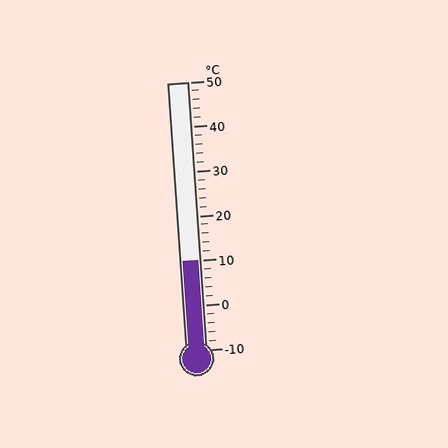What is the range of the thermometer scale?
The thermometer scale ranges from -10°C to 50°C.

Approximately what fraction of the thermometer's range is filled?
The thermometer is filled to approximately 35% of its range.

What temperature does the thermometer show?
The thermometer shows approximately 10°C.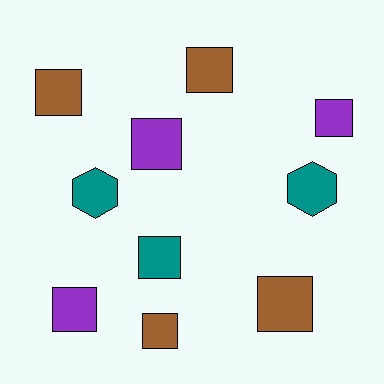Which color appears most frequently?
Brown, with 4 objects.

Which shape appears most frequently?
Square, with 8 objects.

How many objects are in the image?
There are 10 objects.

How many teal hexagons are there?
There are 2 teal hexagons.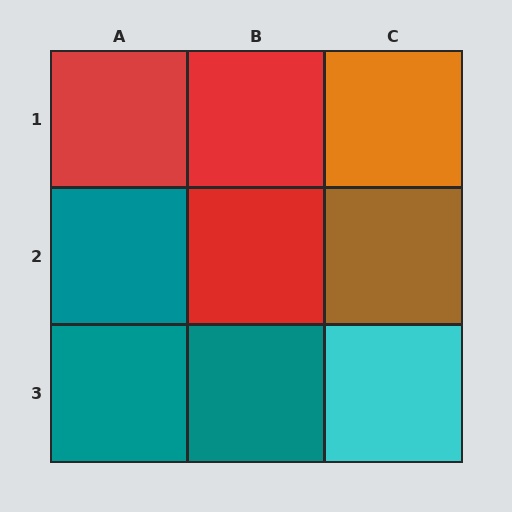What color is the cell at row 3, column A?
Teal.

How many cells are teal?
3 cells are teal.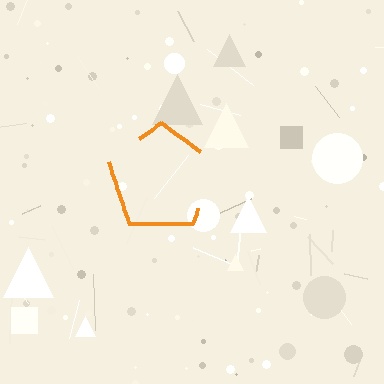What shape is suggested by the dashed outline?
The dashed outline suggests a pentagon.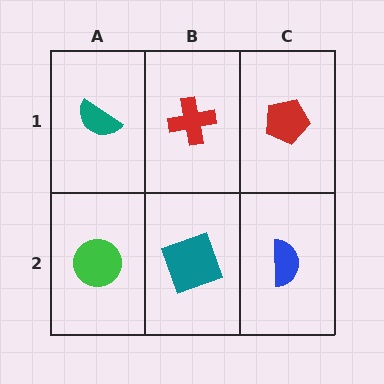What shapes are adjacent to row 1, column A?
A green circle (row 2, column A), a red cross (row 1, column B).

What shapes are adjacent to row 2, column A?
A teal semicircle (row 1, column A), a teal square (row 2, column B).